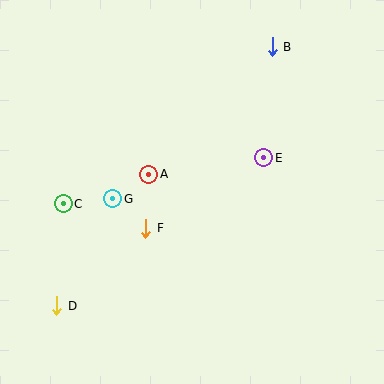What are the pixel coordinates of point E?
Point E is at (264, 158).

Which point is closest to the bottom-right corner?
Point E is closest to the bottom-right corner.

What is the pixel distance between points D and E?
The distance between D and E is 255 pixels.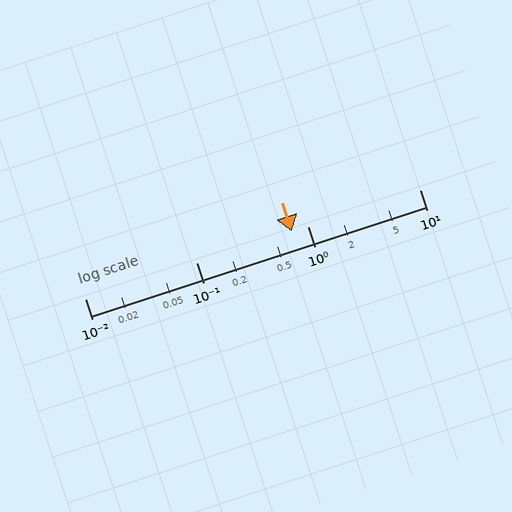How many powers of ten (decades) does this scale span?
The scale spans 3 decades, from 0.01 to 10.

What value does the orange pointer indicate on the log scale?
The pointer indicates approximately 0.71.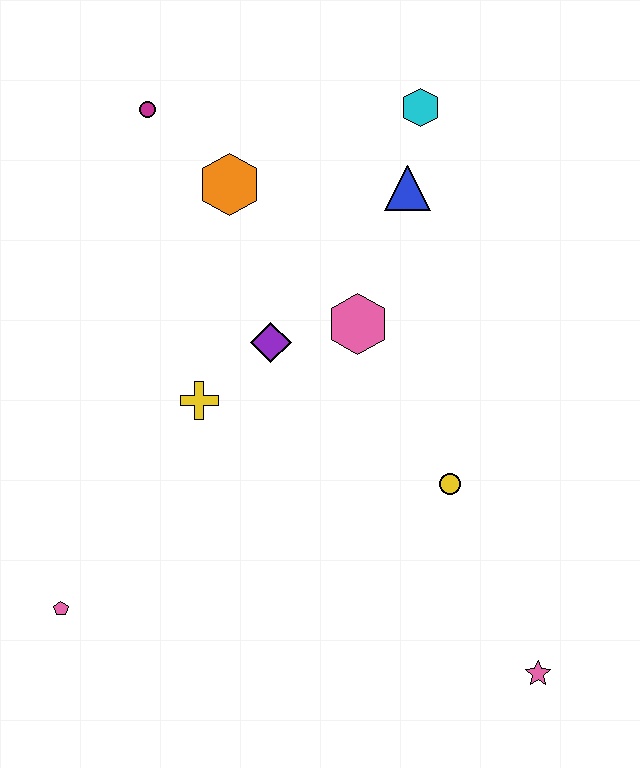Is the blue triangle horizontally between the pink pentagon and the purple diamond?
No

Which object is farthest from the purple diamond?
The pink star is farthest from the purple diamond.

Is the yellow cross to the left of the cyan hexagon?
Yes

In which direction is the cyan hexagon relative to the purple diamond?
The cyan hexagon is above the purple diamond.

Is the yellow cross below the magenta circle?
Yes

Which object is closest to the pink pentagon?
The yellow cross is closest to the pink pentagon.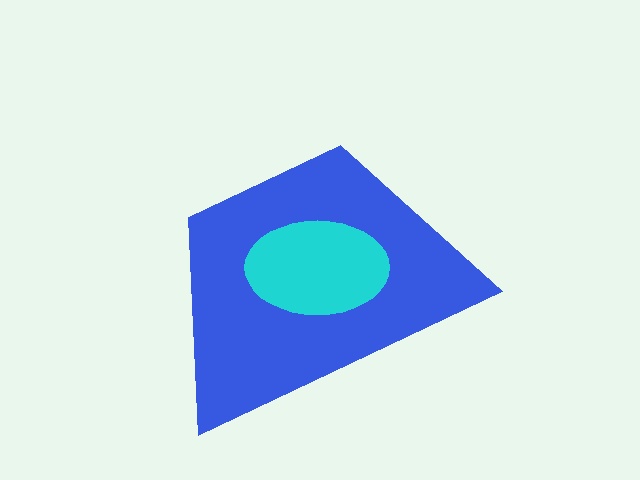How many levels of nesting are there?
2.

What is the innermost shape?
The cyan ellipse.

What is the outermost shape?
The blue trapezoid.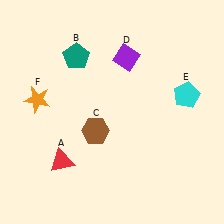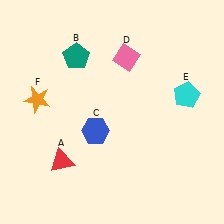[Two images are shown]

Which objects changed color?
C changed from brown to blue. D changed from purple to pink.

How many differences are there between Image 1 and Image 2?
There are 2 differences between the two images.